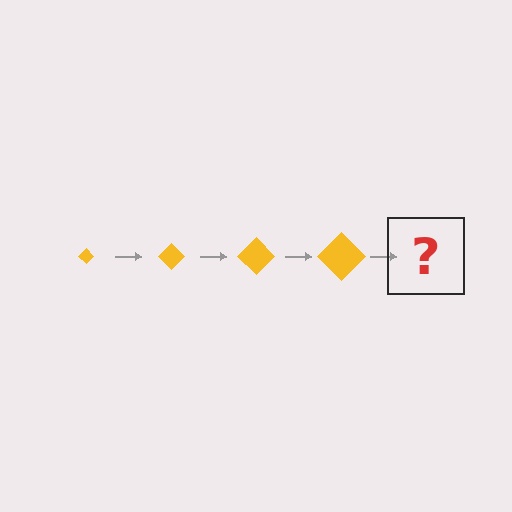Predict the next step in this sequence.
The next step is a yellow diamond, larger than the previous one.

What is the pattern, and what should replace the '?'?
The pattern is that the diamond gets progressively larger each step. The '?' should be a yellow diamond, larger than the previous one.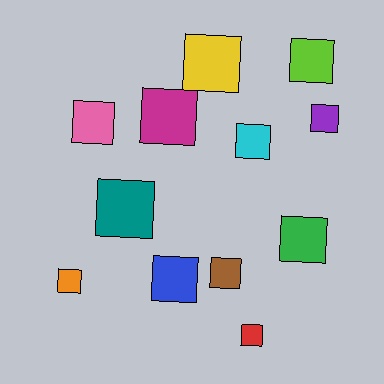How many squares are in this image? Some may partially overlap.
There are 12 squares.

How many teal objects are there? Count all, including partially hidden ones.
There is 1 teal object.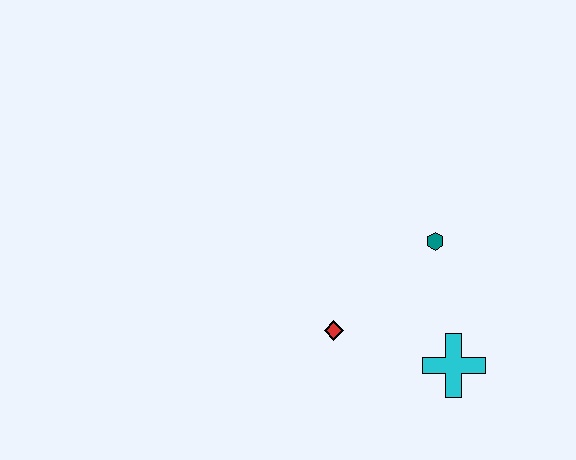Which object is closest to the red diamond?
The cyan cross is closest to the red diamond.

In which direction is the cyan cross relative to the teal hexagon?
The cyan cross is below the teal hexagon.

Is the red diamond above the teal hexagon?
No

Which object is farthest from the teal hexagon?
The red diamond is farthest from the teal hexagon.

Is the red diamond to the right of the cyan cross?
No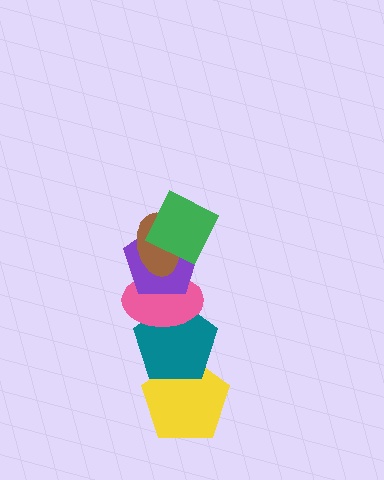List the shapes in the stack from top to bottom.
From top to bottom: the green square, the brown ellipse, the purple pentagon, the pink ellipse, the teal pentagon, the yellow pentagon.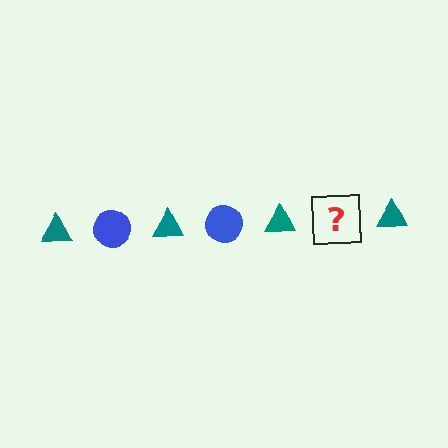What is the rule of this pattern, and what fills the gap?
The rule is that the pattern alternates between teal triangle and blue circle. The gap should be filled with a blue circle.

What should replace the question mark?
The question mark should be replaced with a blue circle.